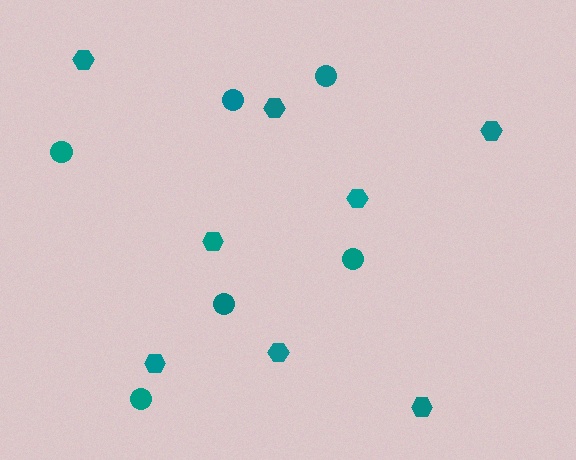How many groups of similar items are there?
There are 2 groups: one group of hexagons (8) and one group of circles (6).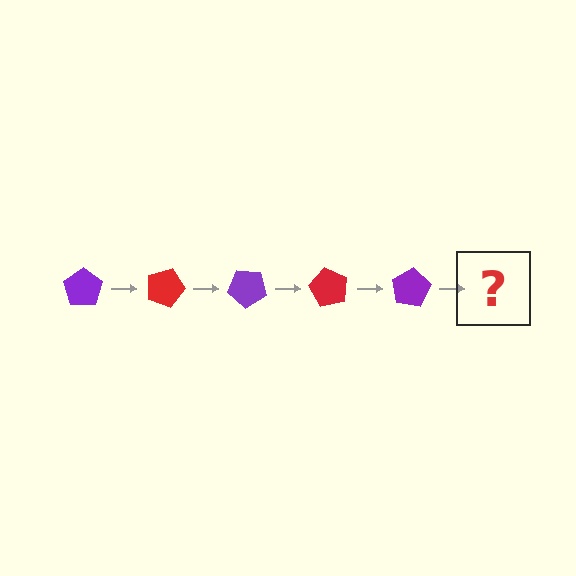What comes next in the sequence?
The next element should be a red pentagon, rotated 100 degrees from the start.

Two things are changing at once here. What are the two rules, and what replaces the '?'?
The two rules are that it rotates 20 degrees each step and the color cycles through purple and red. The '?' should be a red pentagon, rotated 100 degrees from the start.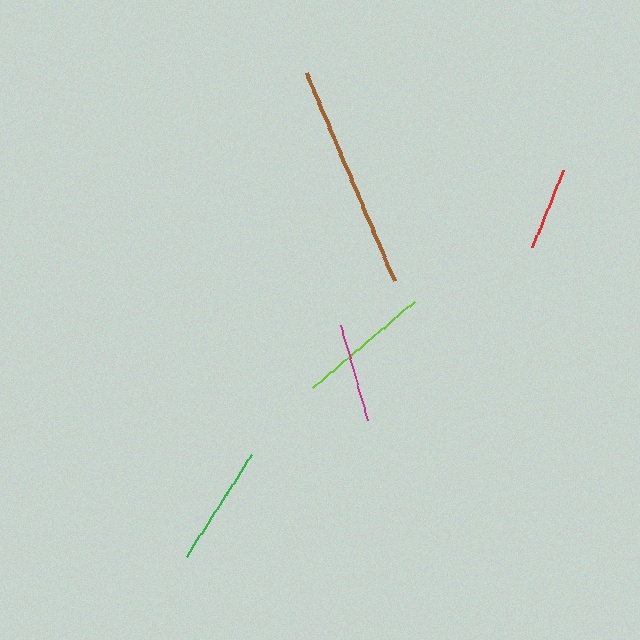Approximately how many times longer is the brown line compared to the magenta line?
The brown line is approximately 2.3 times the length of the magenta line.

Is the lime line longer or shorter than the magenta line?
The lime line is longer than the magenta line.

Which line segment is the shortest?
The red line is the shortest at approximately 82 pixels.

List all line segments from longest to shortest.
From longest to shortest: brown, lime, green, magenta, red.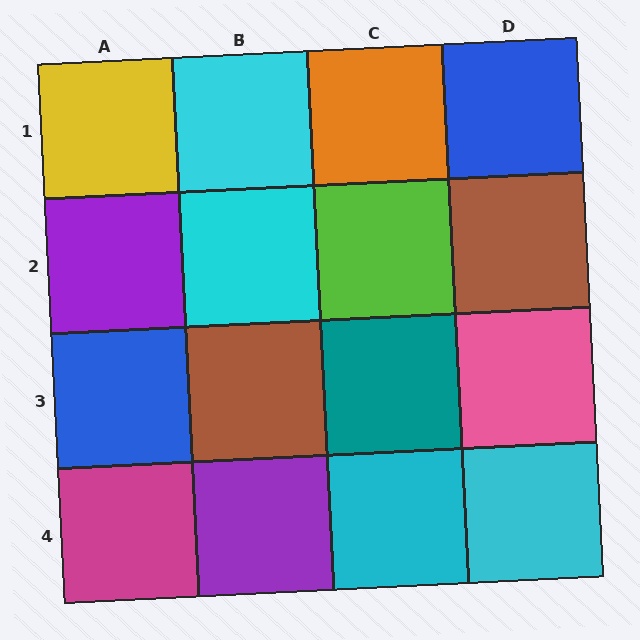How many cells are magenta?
1 cell is magenta.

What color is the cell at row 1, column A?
Yellow.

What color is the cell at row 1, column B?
Cyan.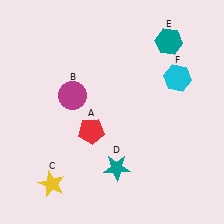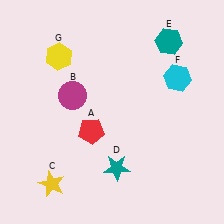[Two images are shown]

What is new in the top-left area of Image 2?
A yellow hexagon (G) was added in the top-left area of Image 2.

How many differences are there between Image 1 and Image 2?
There is 1 difference between the two images.